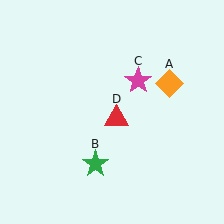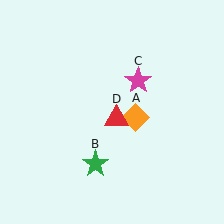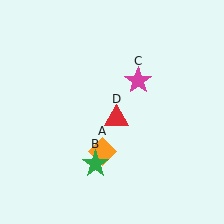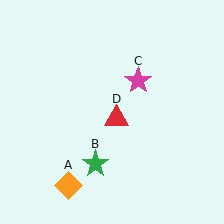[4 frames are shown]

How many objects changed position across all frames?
1 object changed position: orange diamond (object A).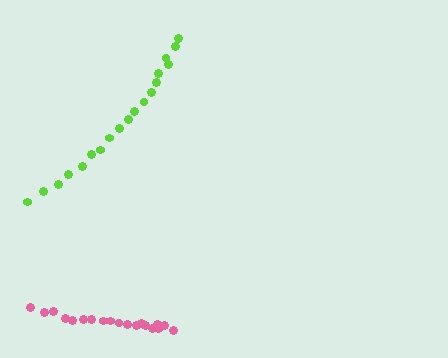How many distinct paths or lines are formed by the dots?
There are 2 distinct paths.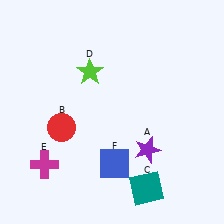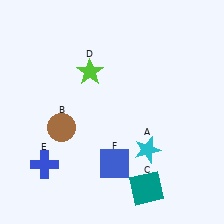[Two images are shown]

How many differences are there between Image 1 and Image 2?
There are 3 differences between the two images.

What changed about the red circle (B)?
In Image 1, B is red. In Image 2, it changed to brown.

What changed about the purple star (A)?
In Image 1, A is purple. In Image 2, it changed to cyan.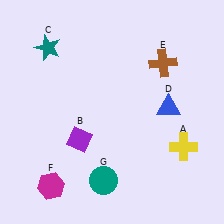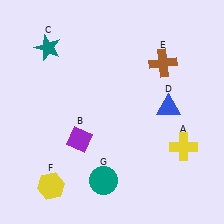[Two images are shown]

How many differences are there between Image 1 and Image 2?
There is 1 difference between the two images.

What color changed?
The hexagon (F) changed from magenta in Image 1 to yellow in Image 2.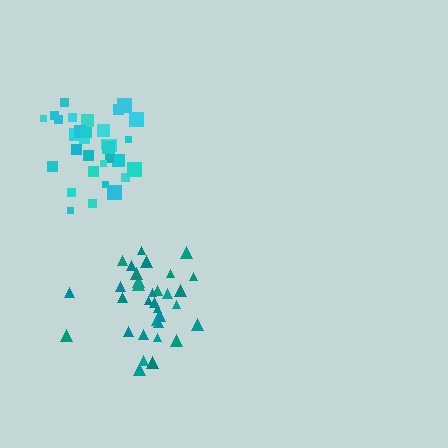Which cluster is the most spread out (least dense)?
Teal.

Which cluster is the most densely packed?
Cyan.